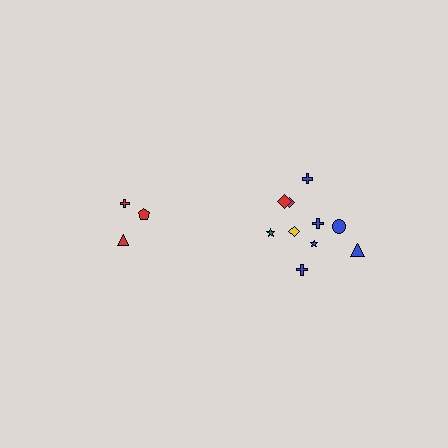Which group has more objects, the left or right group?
The right group.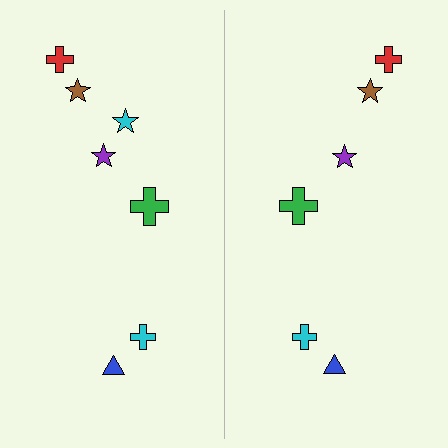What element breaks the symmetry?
A cyan star is missing from the right side.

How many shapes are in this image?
There are 13 shapes in this image.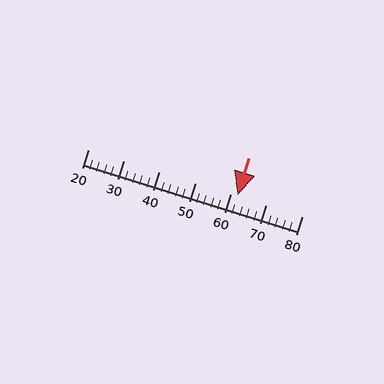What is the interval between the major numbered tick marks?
The major tick marks are spaced 10 units apart.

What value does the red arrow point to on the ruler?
The red arrow points to approximately 62.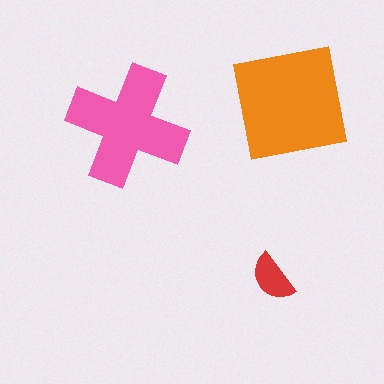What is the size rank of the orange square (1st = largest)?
1st.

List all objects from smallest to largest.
The red semicircle, the pink cross, the orange square.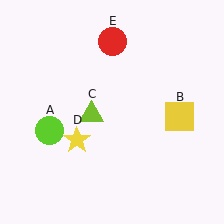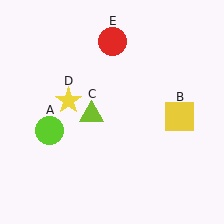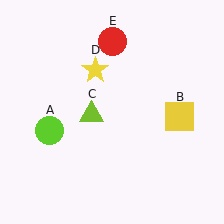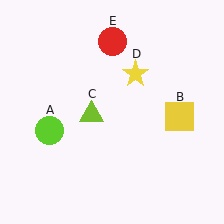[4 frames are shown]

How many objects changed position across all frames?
1 object changed position: yellow star (object D).